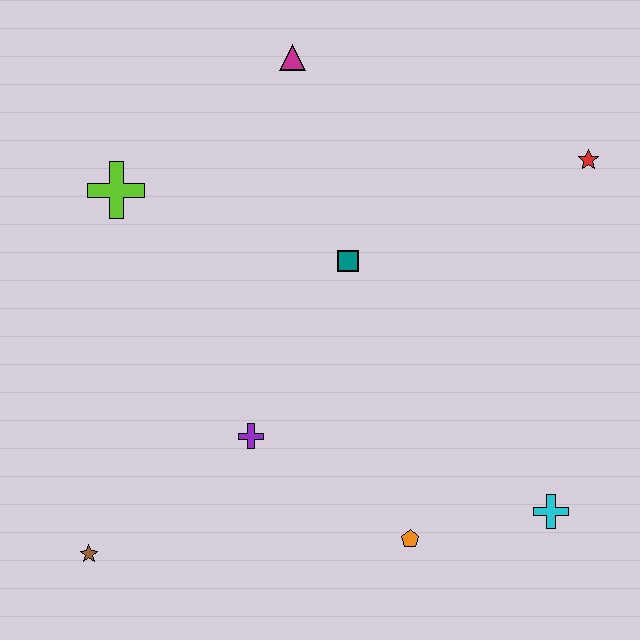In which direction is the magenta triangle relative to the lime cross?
The magenta triangle is to the right of the lime cross.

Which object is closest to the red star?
The teal square is closest to the red star.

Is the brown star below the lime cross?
Yes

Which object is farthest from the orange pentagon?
The magenta triangle is farthest from the orange pentagon.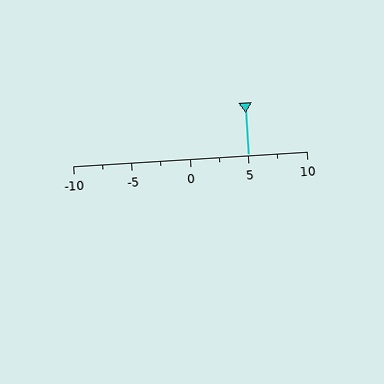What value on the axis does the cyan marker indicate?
The marker indicates approximately 5.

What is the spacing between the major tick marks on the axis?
The major ticks are spaced 5 apart.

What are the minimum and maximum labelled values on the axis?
The axis runs from -10 to 10.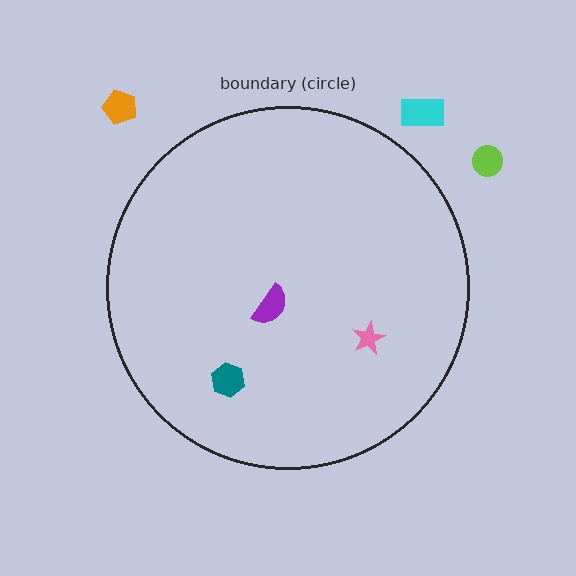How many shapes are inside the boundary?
3 inside, 3 outside.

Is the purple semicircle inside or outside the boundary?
Inside.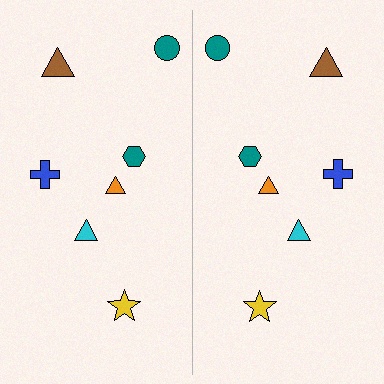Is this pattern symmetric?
Yes, this pattern has bilateral (reflection) symmetry.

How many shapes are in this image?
There are 14 shapes in this image.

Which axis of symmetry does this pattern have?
The pattern has a vertical axis of symmetry running through the center of the image.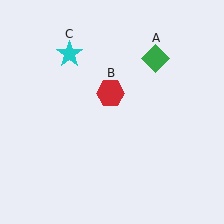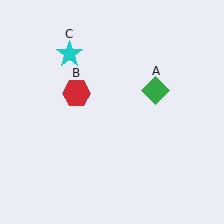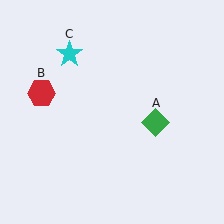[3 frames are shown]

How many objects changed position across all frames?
2 objects changed position: green diamond (object A), red hexagon (object B).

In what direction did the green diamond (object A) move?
The green diamond (object A) moved down.